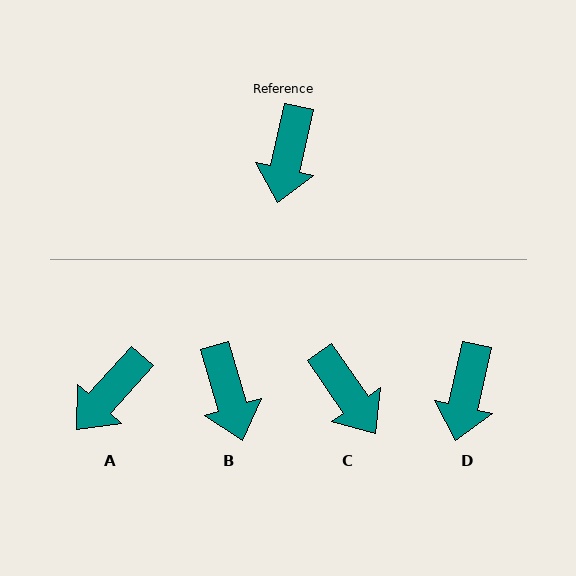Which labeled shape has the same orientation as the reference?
D.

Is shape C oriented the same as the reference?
No, it is off by about 48 degrees.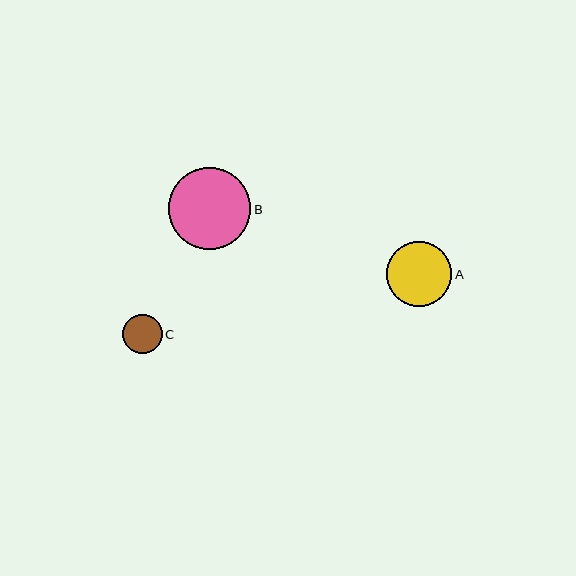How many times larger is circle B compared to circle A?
Circle B is approximately 1.3 times the size of circle A.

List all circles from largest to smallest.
From largest to smallest: B, A, C.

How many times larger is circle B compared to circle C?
Circle B is approximately 2.1 times the size of circle C.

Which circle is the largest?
Circle B is the largest with a size of approximately 82 pixels.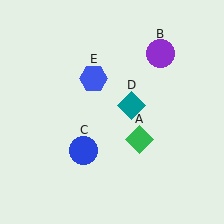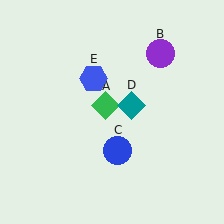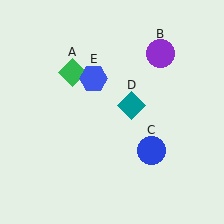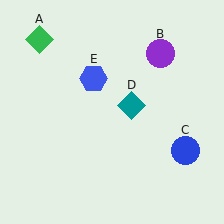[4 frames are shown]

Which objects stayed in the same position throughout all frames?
Purple circle (object B) and teal diamond (object D) and blue hexagon (object E) remained stationary.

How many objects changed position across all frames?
2 objects changed position: green diamond (object A), blue circle (object C).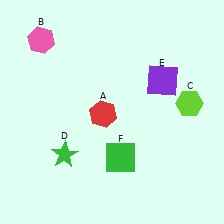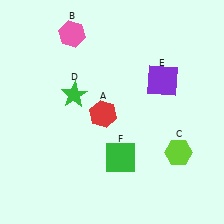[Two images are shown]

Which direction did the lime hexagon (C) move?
The lime hexagon (C) moved down.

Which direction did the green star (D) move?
The green star (D) moved up.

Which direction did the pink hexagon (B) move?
The pink hexagon (B) moved right.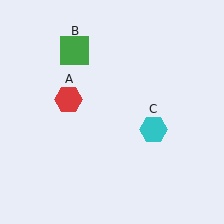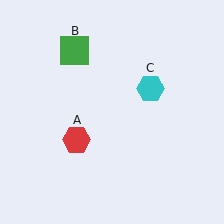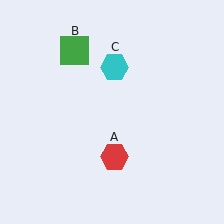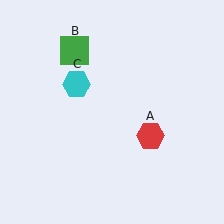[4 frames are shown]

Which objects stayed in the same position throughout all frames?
Green square (object B) remained stationary.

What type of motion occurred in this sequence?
The red hexagon (object A), cyan hexagon (object C) rotated counterclockwise around the center of the scene.